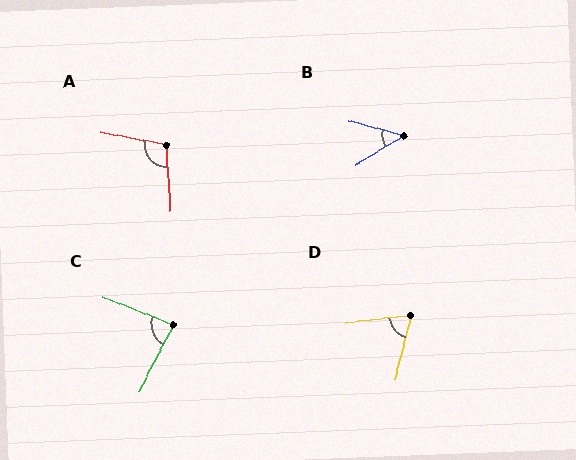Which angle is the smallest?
B, at approximately 47 degrees.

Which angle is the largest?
A, at approximately 104 degrees.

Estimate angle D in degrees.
Approximately 69 degrees.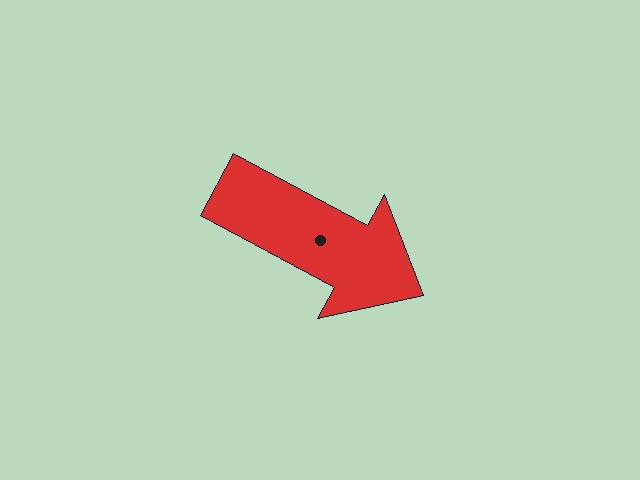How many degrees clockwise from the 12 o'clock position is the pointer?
Approximately 118 degrees.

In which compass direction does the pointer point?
Southeast.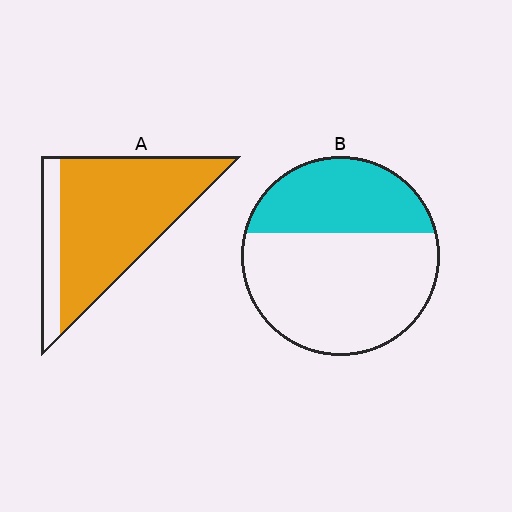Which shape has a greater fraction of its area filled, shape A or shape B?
Shape A.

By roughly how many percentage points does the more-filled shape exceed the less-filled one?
By roughly 45 percentage points (A over B).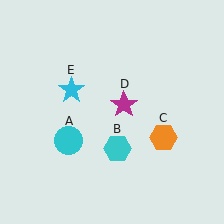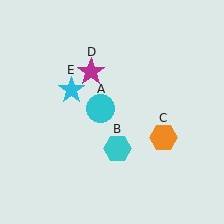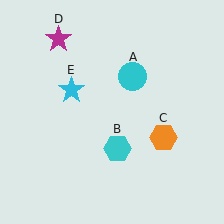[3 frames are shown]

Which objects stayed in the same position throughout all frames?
Cyan hexagon (object B) and orange hexagon (object C) and cyan star (object E) remained stationary.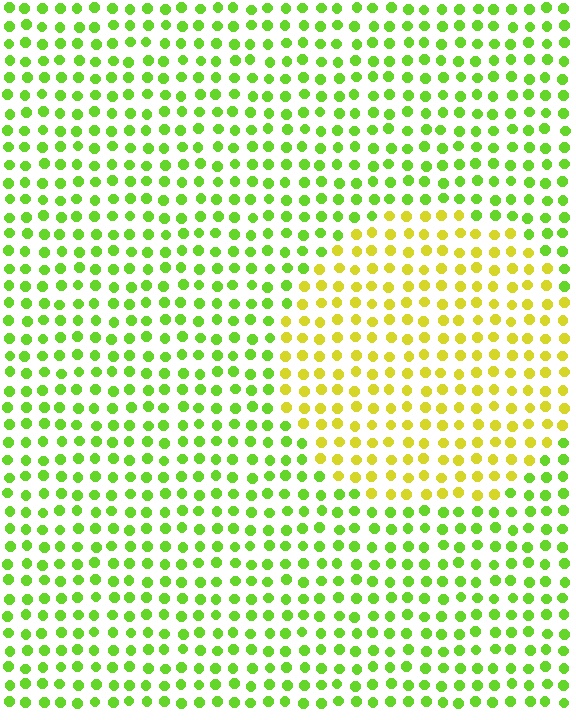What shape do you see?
I see a circle.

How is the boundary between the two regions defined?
The boundary is defined purely by a slight shift in hue (about 40 degrees). Spacing, size, and orientation are identical on both sides.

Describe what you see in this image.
The image is filled with small lime elements in a uniform arrangement. A circle-shaped region is visible where the elements are tinted to a slightly different hue, forming a subtle color boundary.